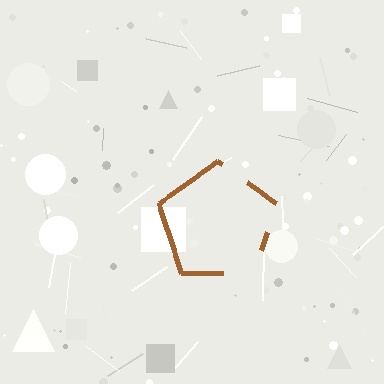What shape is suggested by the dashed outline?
The dashed outline suggests a pentagon.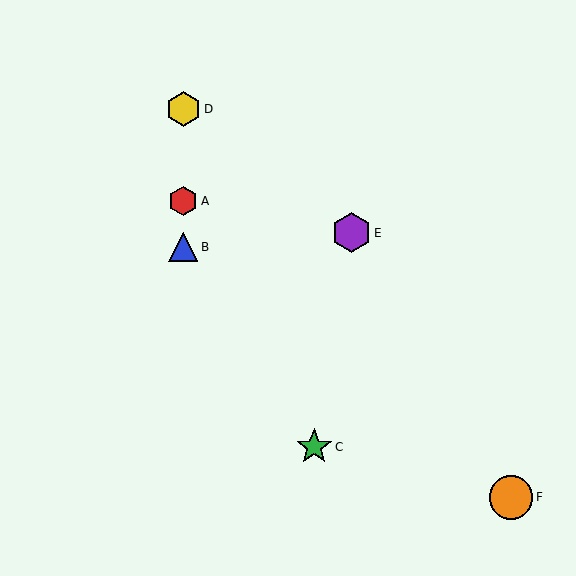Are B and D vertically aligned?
Yes, both are at x≈183.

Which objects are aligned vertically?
Objects A, B, D are aligned vertically.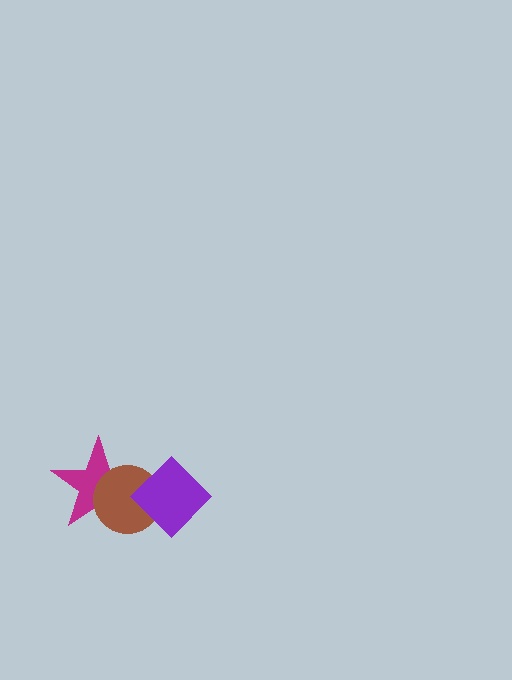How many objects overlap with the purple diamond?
2 objects overlap with the purple diamond.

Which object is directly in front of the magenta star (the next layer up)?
The brown circle is directly in front of the magenta star.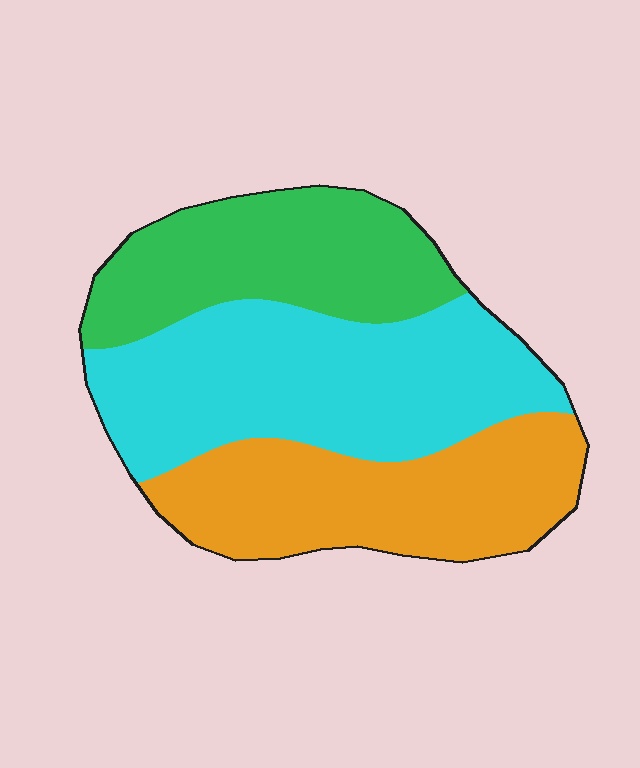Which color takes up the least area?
Green, at roughly 25%.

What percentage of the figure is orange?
Orange takes up about one third (1/3) of the figure.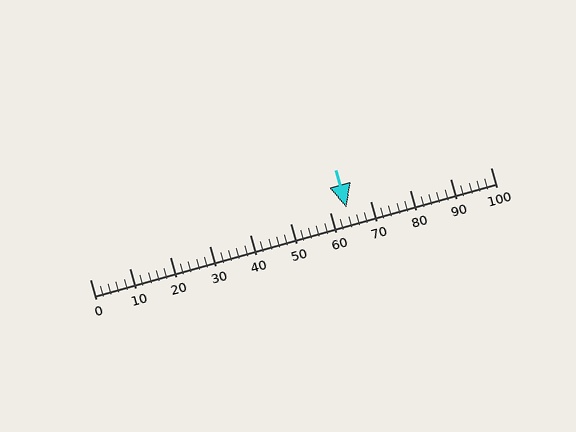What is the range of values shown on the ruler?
The ruler shows values from 0 to 100.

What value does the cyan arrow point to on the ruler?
The cyan arrow points to approximately 64.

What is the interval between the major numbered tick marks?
The major tick marks are spaced 10 units apart.